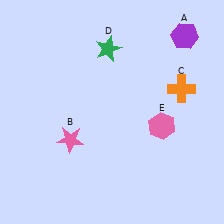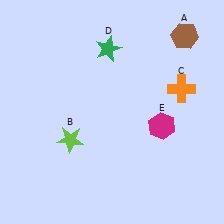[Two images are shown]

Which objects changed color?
A changed from purple to brown. B changed from pink to lime. E changed from pink to magenta.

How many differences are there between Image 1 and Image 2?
There are 3 differences between the two images.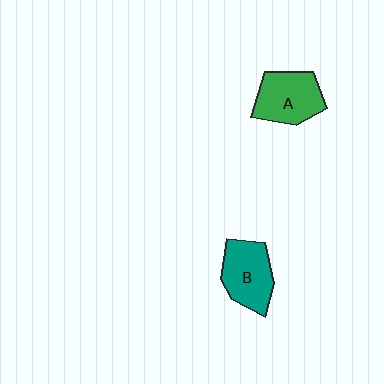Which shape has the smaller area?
Shape B (teal).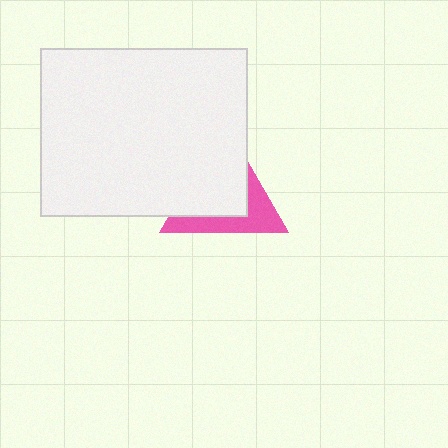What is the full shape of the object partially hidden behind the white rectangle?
The partially hidden object is a pink triangle.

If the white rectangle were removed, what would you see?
You would see the complete pink triangle.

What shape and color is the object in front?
The object in front is a white rectangle.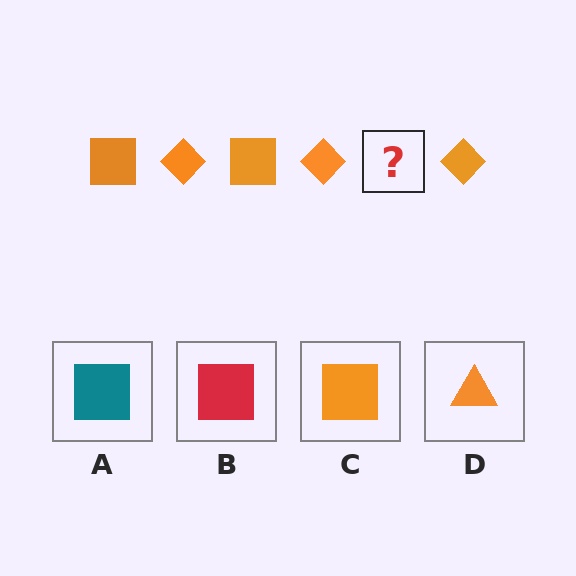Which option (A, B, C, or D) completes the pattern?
C.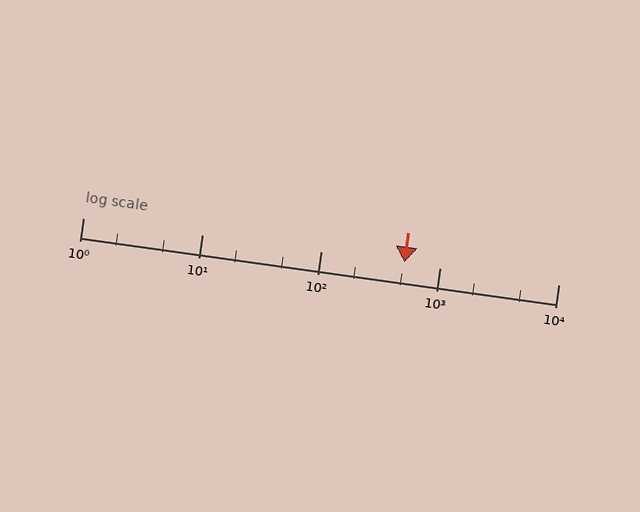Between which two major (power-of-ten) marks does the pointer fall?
The pointer is between 100 and 1000.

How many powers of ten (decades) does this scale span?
The scale spans 4 decades, from 1 to 10000.